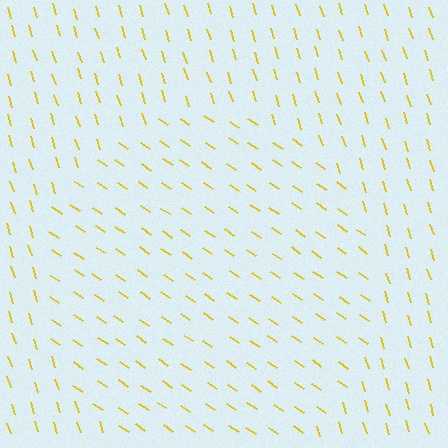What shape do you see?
I see a circle.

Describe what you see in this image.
The image is filled with small yellow line segments. A circle region in the image has lines oriented differently from the surrounding lines, creating a visible texture boundary.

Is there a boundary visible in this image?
Yes, there is a texture boundary formed by a change in line orientation.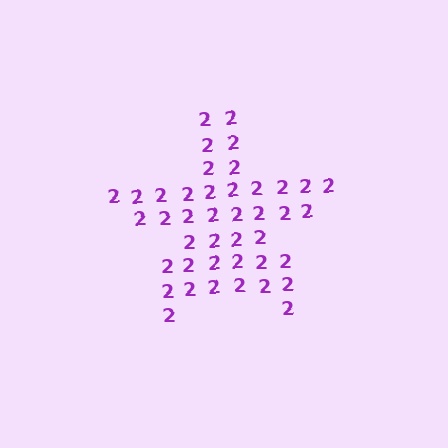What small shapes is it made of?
It is made of small digit 2's.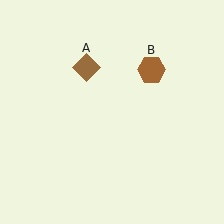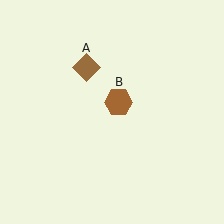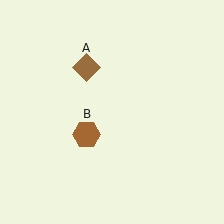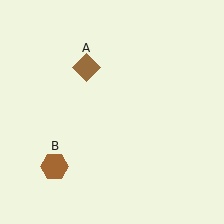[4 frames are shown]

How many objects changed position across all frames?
1 object changed position: brown hexagon (object B).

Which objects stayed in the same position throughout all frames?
Brown diamond (object A) remained stationary.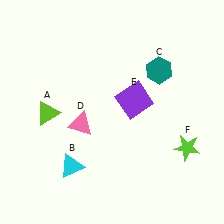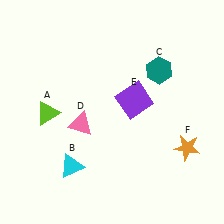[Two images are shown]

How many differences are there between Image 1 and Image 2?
There is 1 difference between the two images.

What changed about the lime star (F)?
In Image 1, F is lime. In Image 2, it changed to orange.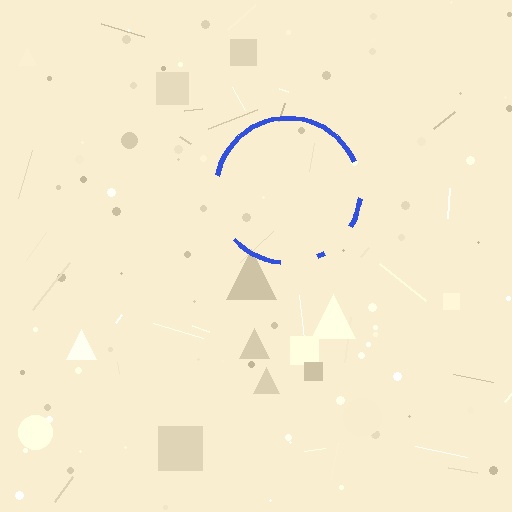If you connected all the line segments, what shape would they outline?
They would outline a circle.